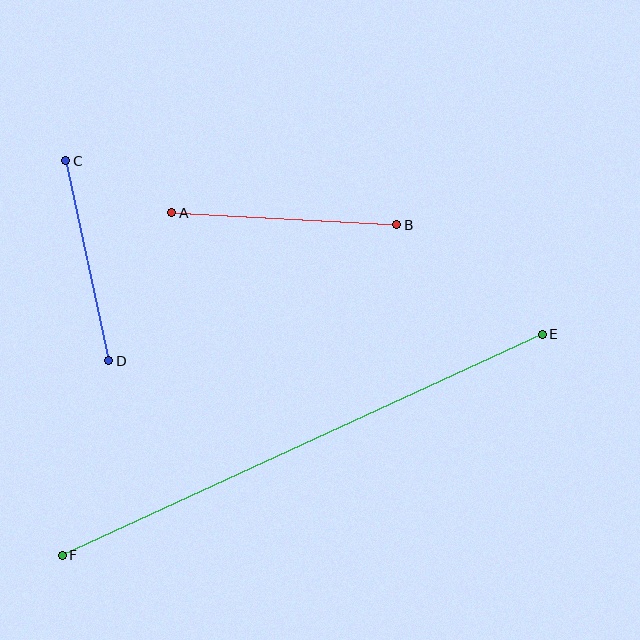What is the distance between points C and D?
The distance is approximately 205 pixels.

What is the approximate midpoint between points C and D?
The midpoint is at approximately (87, 261) pixels.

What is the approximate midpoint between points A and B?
The midpoint is at approximately (284, 219) pixels.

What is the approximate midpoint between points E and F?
The midpoint is at approximately (302, 445) pixels.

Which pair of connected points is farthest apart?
Points E and F are farthest apart.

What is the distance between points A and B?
The distance is approximately 225 pixels.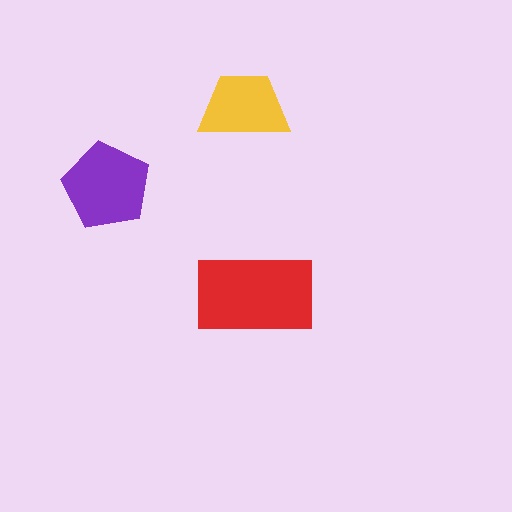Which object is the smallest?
The yellow trapezoid.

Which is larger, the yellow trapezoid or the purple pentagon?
The purple pentagon.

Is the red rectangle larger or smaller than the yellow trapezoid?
Larger.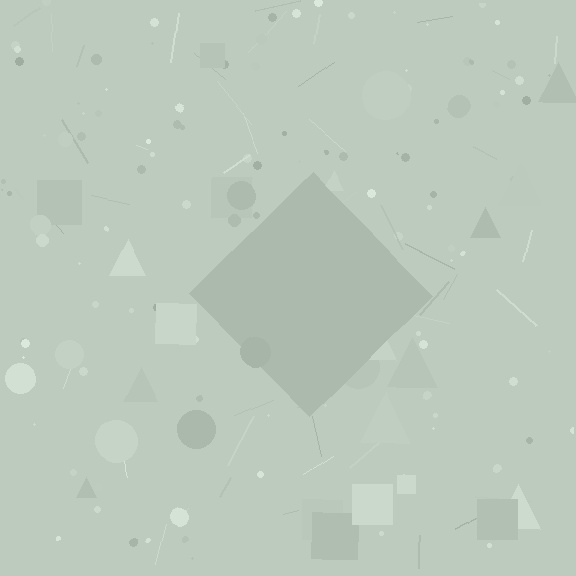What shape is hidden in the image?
A diamond is hidden in the image.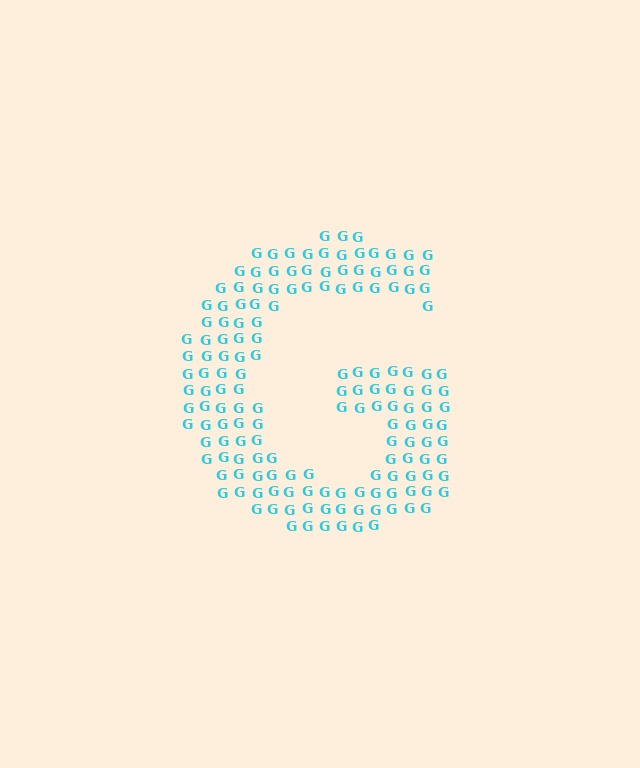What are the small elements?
The small elements are letter G's.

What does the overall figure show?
The overall figure shows the letter G.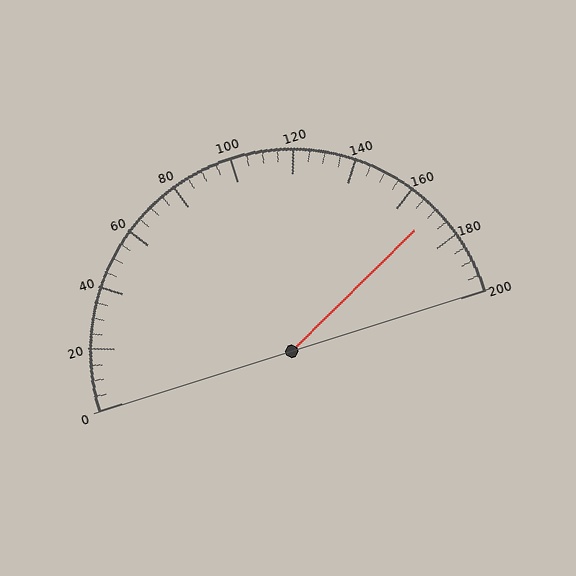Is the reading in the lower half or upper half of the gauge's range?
The reading is in the upper half of the range (0 to 200).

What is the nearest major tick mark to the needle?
The nearest major tick mark is 160.